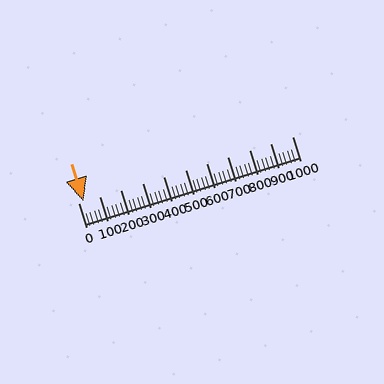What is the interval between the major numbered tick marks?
The major tick marks are spaced 100 units apart.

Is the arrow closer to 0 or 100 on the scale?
The arrow is closer to 0.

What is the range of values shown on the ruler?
The ruler shows values from 0 to 1000.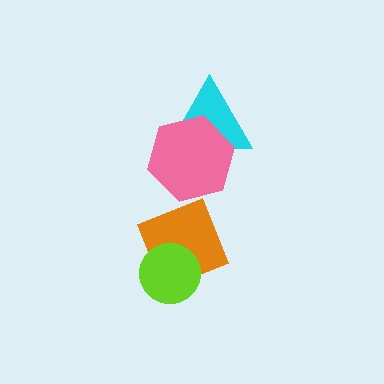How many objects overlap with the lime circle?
1 object overlaps with the lime circle.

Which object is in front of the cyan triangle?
The pink hexagon is in front of the cyan triangle.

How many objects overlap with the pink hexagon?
1 object overlaps with the pink hexagon.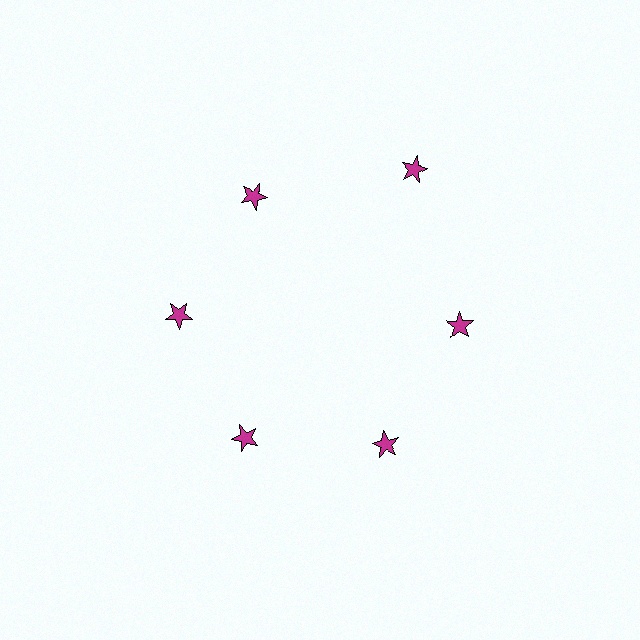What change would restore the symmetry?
The symmetry would be restored by moving it inward, back onto the ring so that all 6 stars sit at equal angles and equal distance from the center.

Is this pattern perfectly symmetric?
No. The 6 magenta stars are arranged in a ring, but one element near the 1 o'clock position is pushed outward from the center, breaking the 6-fold rotational symmetry.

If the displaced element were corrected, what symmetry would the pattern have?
It would have 6-fold rotational symmetry — the pattern would map onto itself every 60 degrees.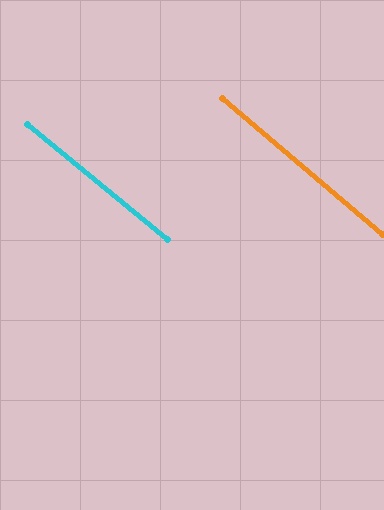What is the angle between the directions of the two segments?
Approximately 1 degree.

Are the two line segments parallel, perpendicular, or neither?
Parallel — their directions differ by only 0.9°.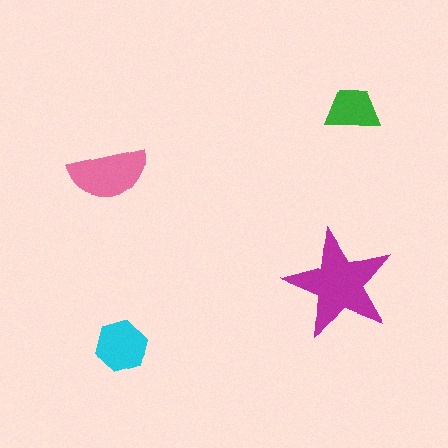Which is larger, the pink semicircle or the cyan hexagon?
The pink semicircle.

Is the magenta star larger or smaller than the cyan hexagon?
Larger.